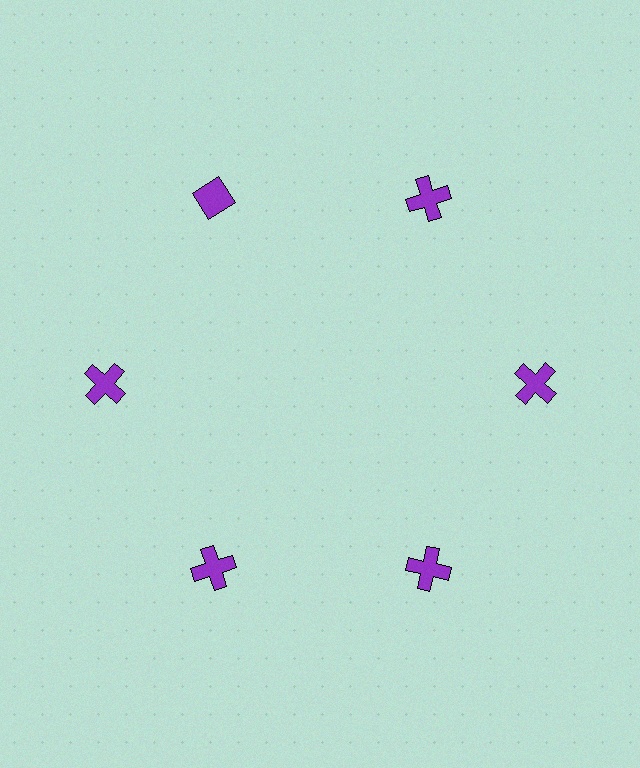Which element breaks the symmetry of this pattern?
The purple diamond at roughly the 11 o'clock position breaks the symmetry. All other shapes are purple crosses.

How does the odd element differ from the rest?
It has a different shape: diamond instead of cross.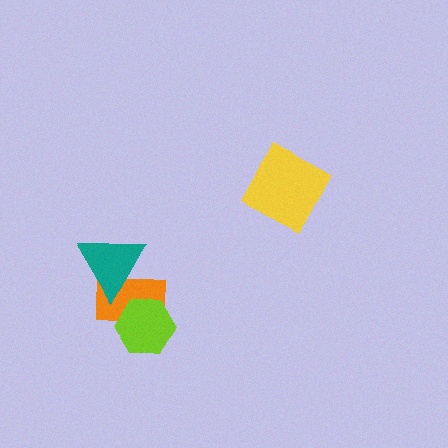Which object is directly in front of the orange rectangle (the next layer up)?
The lime hexagon is directly in front of the orange rectangle.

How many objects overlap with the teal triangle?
1 object overlaps with the teal triangle.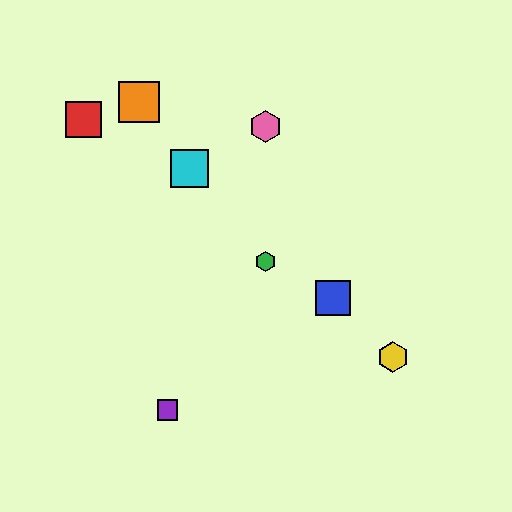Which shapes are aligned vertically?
The green hexagon, the pink hexagon are aligned vertically.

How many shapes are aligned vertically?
2 shapes (the green hexagon, the pink hexagon) are aligned vertically.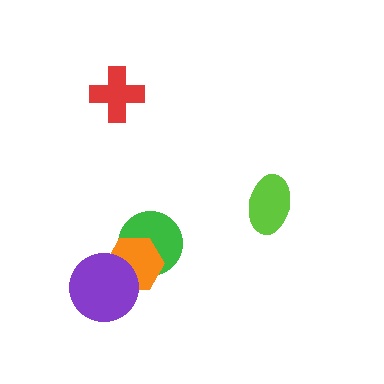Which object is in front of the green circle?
The orange hexagon is in front of the green circle.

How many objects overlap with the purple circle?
1 object overlaps with the purple circle.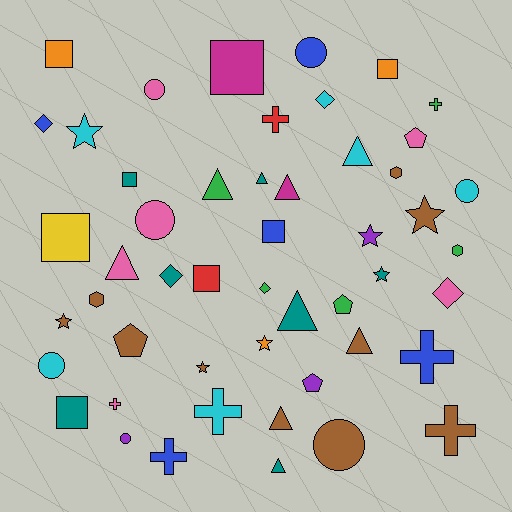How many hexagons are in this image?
There are 3 hexagons.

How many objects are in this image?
There are 50 objects.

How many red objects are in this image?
There are 2 red objects.